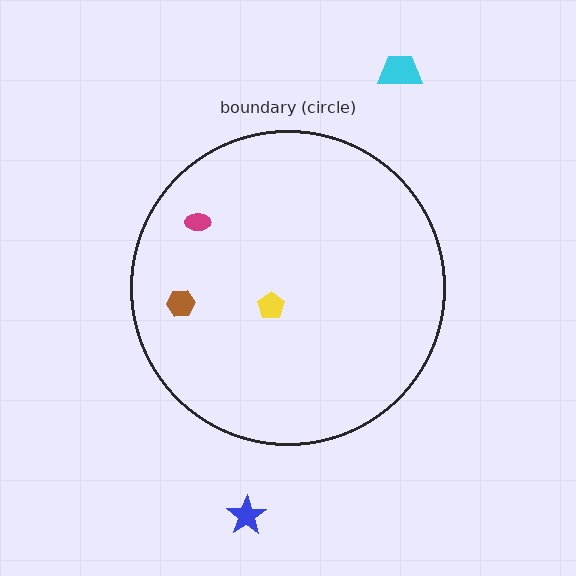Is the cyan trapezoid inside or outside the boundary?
Outside.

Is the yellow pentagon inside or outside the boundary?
Inside.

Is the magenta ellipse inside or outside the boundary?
Inside.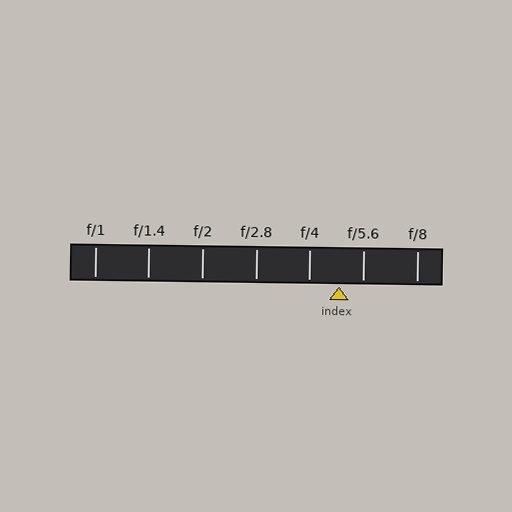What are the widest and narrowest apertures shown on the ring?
The widest aperture shown is f/1 and the narrowest is f/8.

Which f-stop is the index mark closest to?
The index mark is closest to f/5.6.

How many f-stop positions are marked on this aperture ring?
There are 7 f-stop positions marked.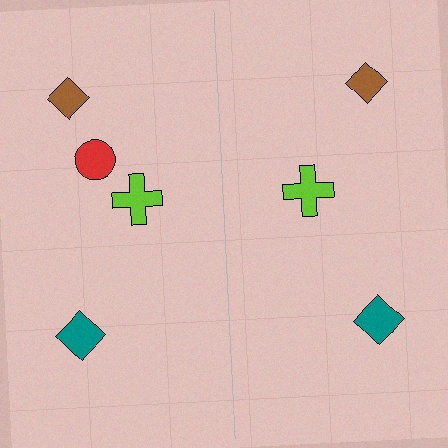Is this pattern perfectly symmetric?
No, the pattern is not perfectly symmetric. A red circle is missing from the right side.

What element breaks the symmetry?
A red circle is missing from the right side.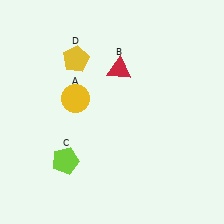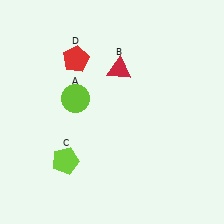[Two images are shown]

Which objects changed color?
A changed from yellow to lime. D changed from yellow to red.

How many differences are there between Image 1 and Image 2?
There are 2 differences between the two images.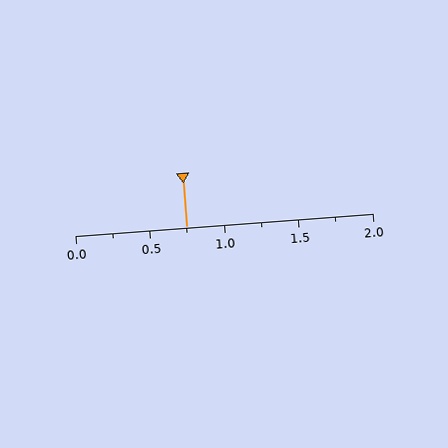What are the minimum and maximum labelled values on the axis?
The axis runs from 0.0 to 2.0.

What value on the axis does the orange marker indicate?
The marker indicates approximately 0.75.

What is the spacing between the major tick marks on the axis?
The major ticks are spaced 0.5 apart.